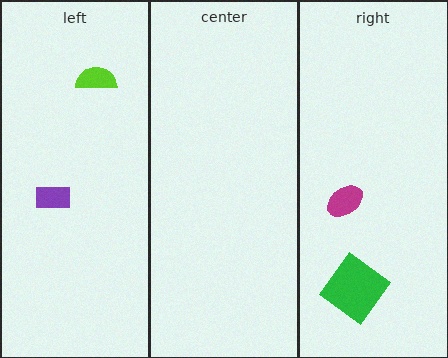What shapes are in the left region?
The lime semicircle, the purple rectangle.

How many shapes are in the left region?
2.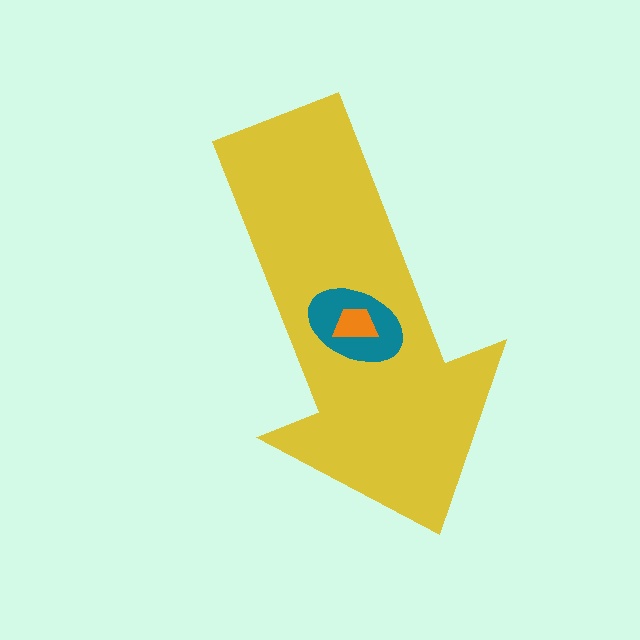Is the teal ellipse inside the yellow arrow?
Yes.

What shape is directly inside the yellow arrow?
The teal ellipse.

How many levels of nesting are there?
3.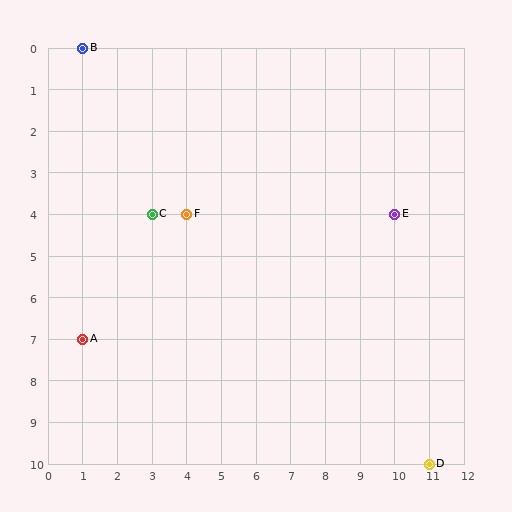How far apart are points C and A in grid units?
Points C and A are 2 columns and 3 rows apart (about 3.6 grid units diagonally).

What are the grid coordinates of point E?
Point E is at grid coordinates (10, 4).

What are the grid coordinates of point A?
Point A is at grid coordinates (1, 7).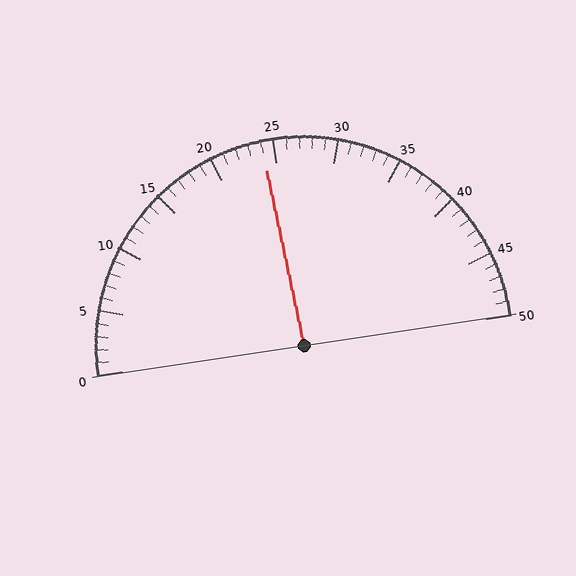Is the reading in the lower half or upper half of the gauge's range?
The reading is in the lower half of the range (0 to 50).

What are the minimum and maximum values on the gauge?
The gauge ranges from 0 to 50.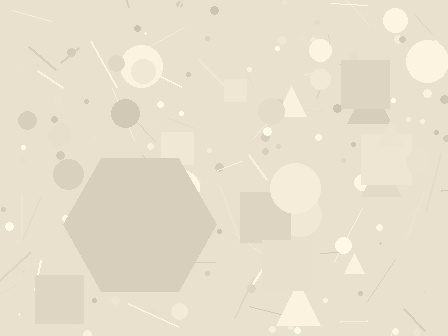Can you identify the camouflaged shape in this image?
The camouflaged shape is a hexagon.